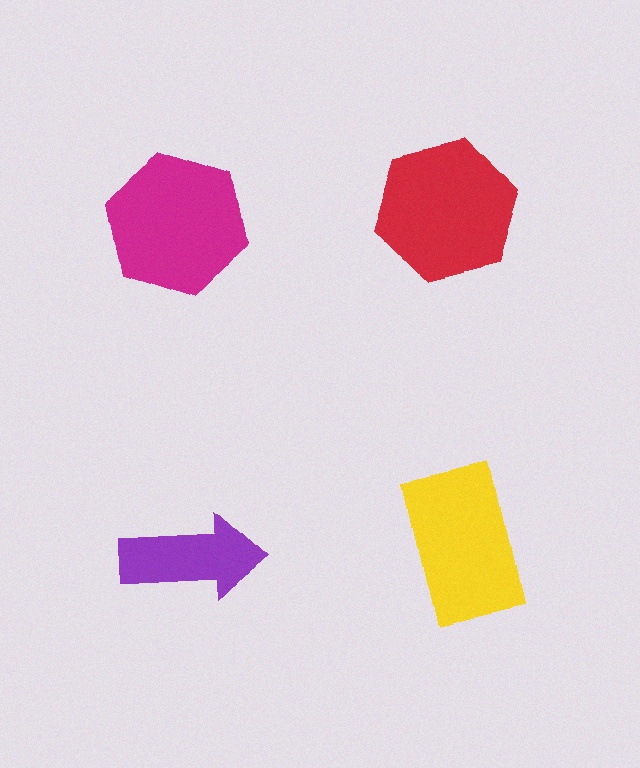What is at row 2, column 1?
A purple arrow.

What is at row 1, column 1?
A magenta hexagon.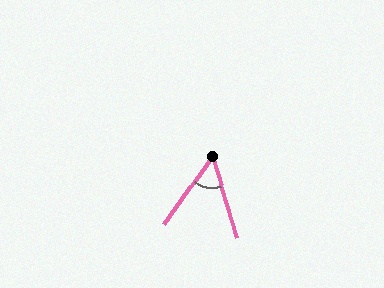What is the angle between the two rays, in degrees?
Approximately 53 degrees.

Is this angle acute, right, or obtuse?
It is acute.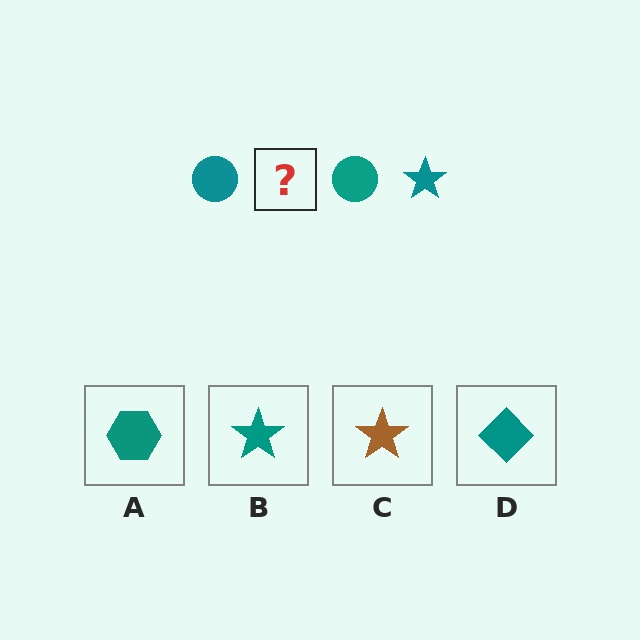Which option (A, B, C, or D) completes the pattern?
B.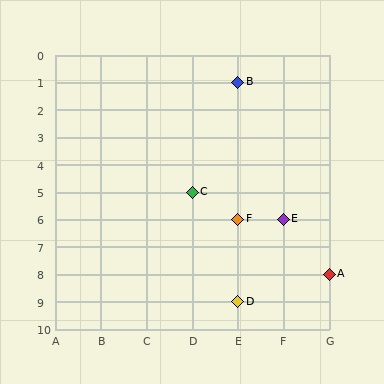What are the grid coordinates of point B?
Point B is at grid coordinates (E, 1).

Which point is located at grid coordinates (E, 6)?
Point F is at (E, 6).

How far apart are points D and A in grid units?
Points D and A are 2 columns and 1 row apart (about 2.2 grid units diagonally).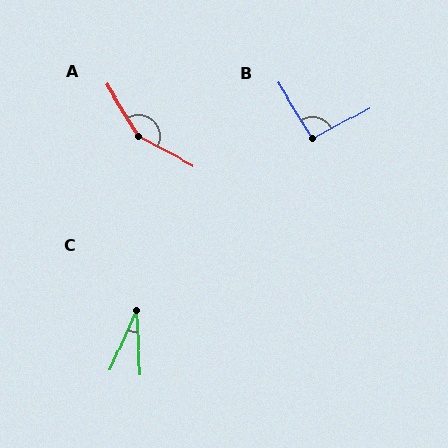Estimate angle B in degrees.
Approximately 93 degrees.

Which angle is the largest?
A, at approximately 149 degrees.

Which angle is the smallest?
C, at approximately 27 degrees.